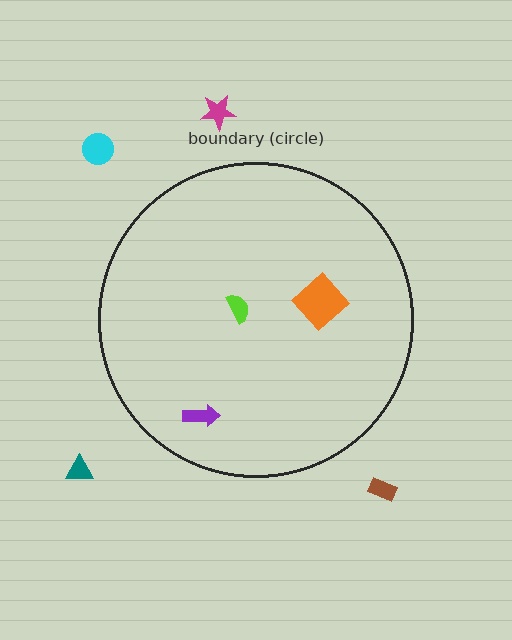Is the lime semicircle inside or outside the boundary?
Inside.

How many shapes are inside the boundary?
3 inside, 4 outside.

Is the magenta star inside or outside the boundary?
Outside.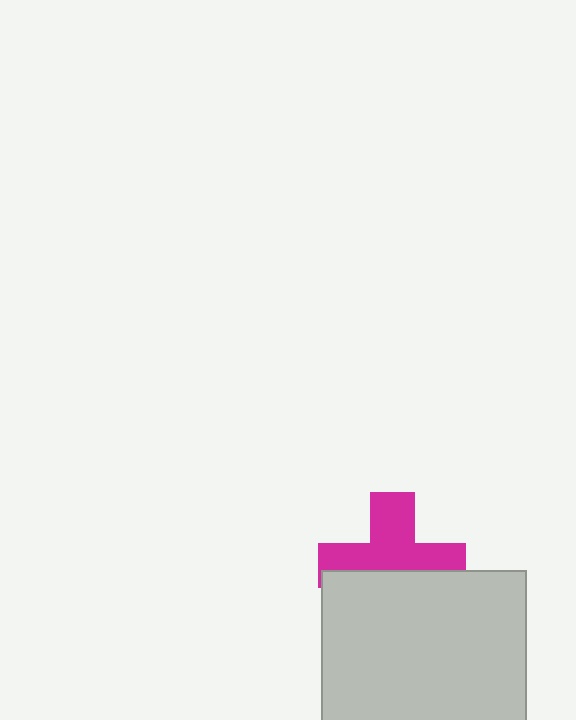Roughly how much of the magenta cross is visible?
About half of it is visible (roughly 56%).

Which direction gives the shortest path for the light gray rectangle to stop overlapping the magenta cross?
Moving down gives the shortest separation.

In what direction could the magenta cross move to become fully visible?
The magenta cross could move up. That would shift it out from behind the light gray rectangle entirely.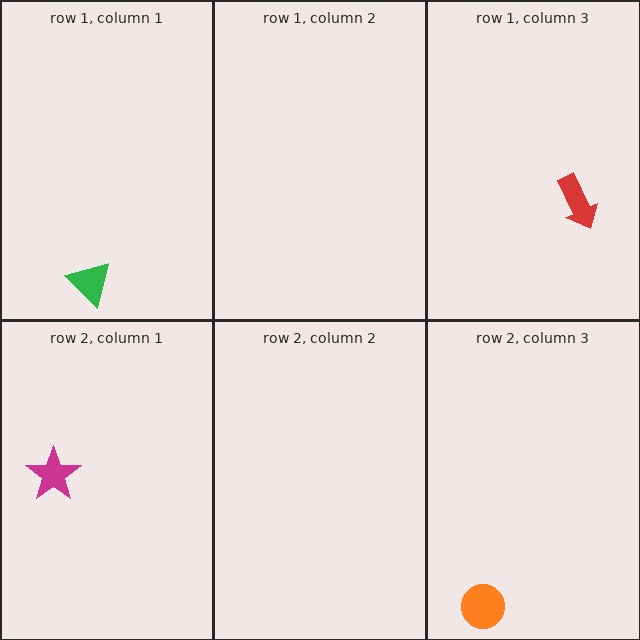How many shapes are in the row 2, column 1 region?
1.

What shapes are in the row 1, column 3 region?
The red arrow.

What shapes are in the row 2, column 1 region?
The magenta star.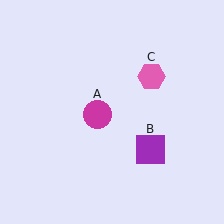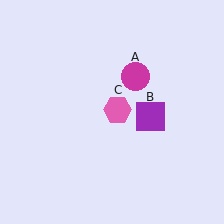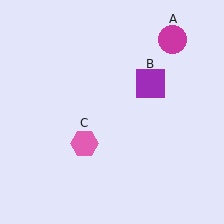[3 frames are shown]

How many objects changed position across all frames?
3 objects changed position: magenta circle (object A), purple square (object B), pink hexagon (object C).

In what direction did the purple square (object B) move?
The purple square (object B) moved up.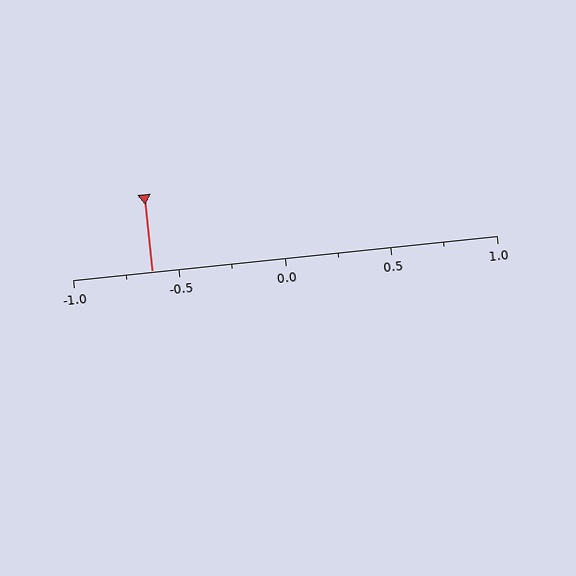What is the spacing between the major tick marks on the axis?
The major ticks are spaced 0.5 apart.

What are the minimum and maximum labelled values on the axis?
The axis runs from -1.0 to 1.0.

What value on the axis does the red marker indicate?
The marker indicates approximately -0.62.